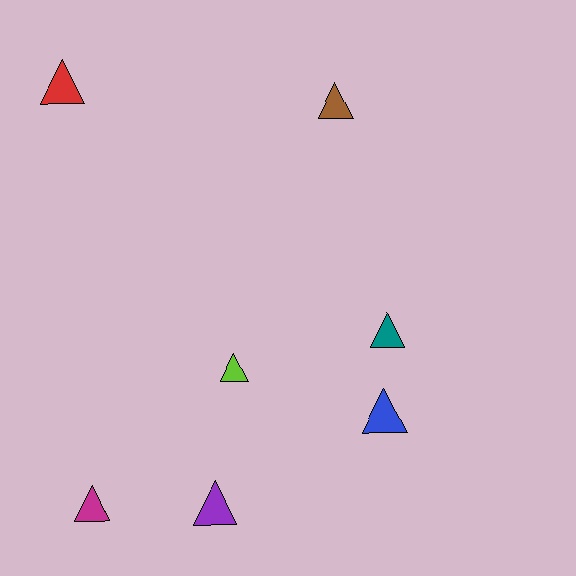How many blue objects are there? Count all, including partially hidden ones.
There is 1 blue object.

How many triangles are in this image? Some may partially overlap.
There are 7 triangles.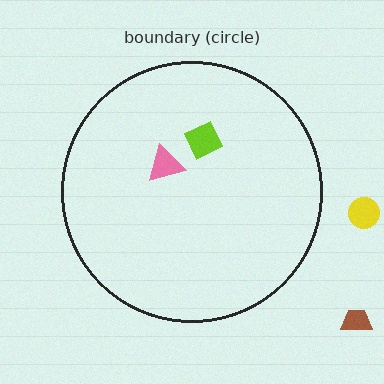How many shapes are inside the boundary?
2 inside, 2 outside.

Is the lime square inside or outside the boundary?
Inside.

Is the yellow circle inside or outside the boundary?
Outside.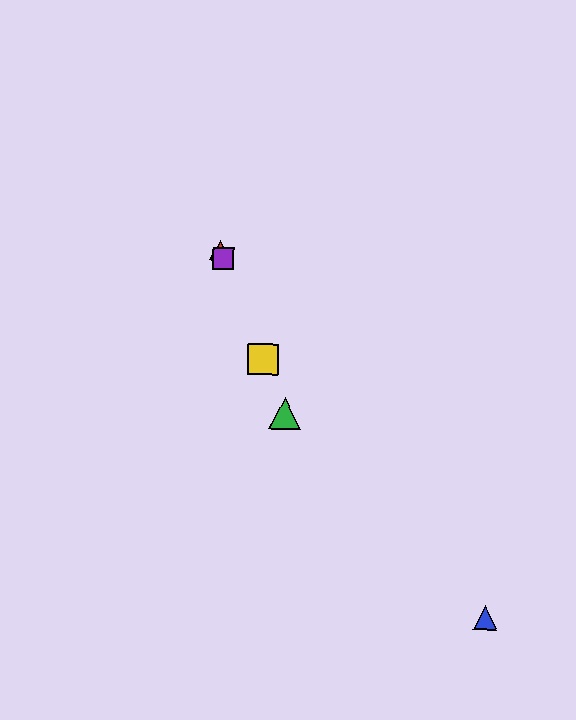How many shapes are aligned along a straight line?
4 shapes (the red triangle, the green triangle, the yellow square, the purple square) are aligned along a straight line.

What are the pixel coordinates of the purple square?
The purple square is at (223, 258).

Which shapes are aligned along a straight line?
The red triangle, the green triangle, the yellow square, the purple square are aligned along a straight line.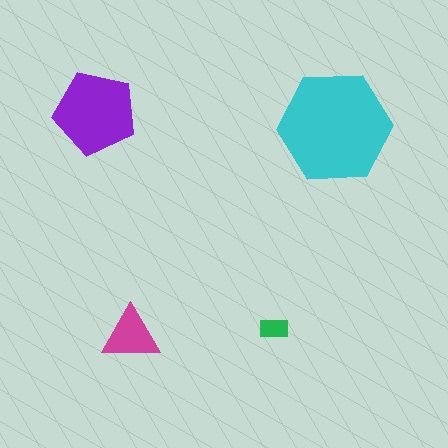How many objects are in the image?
There are 4 objects in the image.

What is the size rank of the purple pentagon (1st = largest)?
2nd.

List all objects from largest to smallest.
The cyan hexagon, the purple pentagon, the magenta triangle, the green rectangle.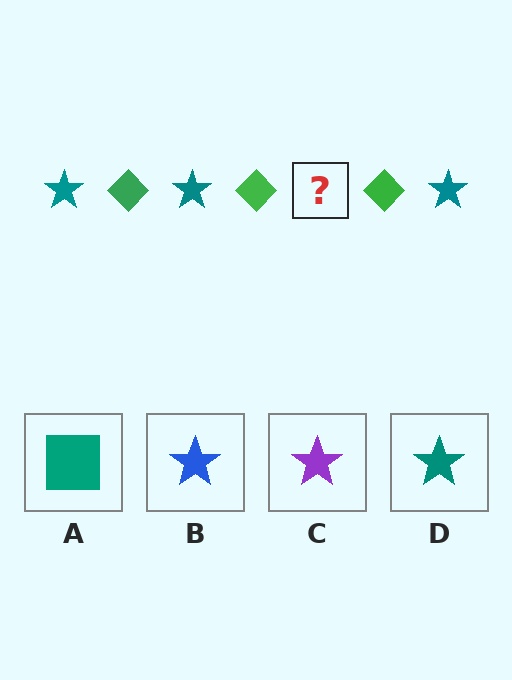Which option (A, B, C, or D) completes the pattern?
D.